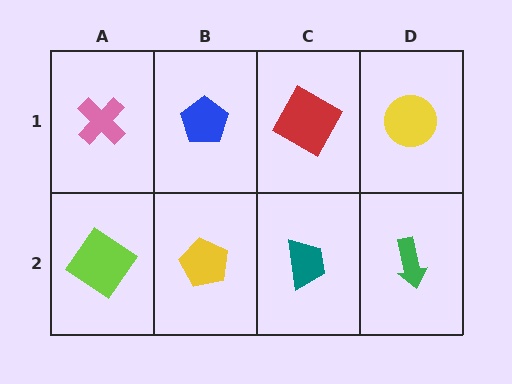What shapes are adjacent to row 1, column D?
A green arrow (row 2, column D), a red square (row 1, column C).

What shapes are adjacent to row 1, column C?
A teal trapezoid (row 2, column C), a blue pentagon (row 1, column B), a yellow circle (row 1, column D).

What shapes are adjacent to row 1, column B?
A yellow pentagon (row 2, column B), a pink cross (row 1, column A), a red square (row 1, column C).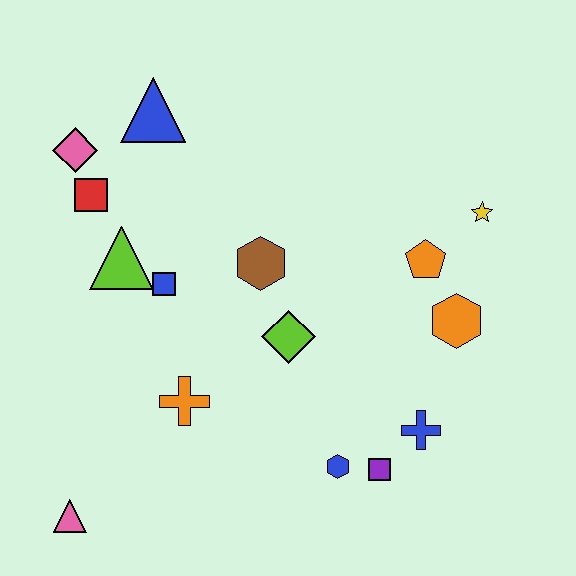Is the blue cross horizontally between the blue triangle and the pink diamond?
No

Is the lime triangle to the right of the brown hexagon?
No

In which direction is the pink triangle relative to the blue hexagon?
The pink triangle is to the left of the blue hexagon.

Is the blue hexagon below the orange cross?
Yes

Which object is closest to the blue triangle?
The pink diamond is closest to the blue triangle.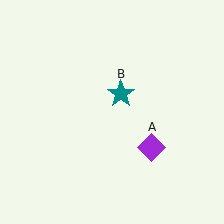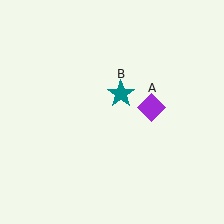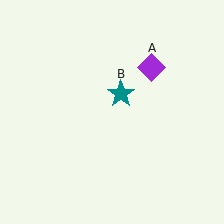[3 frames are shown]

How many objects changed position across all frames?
1 object changed position: purple diamond (object A).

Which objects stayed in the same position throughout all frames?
Teal star (object B) remained stationary.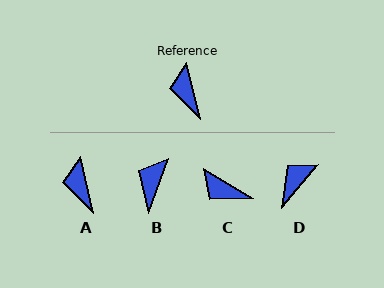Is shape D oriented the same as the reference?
No, it is off by about 53 degrees.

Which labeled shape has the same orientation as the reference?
A.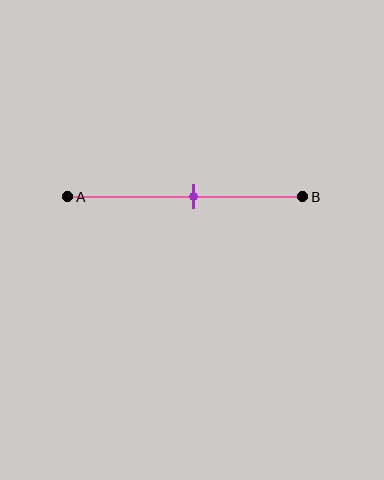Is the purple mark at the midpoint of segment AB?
No, the mark is at about 55% from A, not at the 50% midpoint.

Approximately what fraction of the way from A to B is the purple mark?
The purple mark is approximately 55% of the way from A to B.